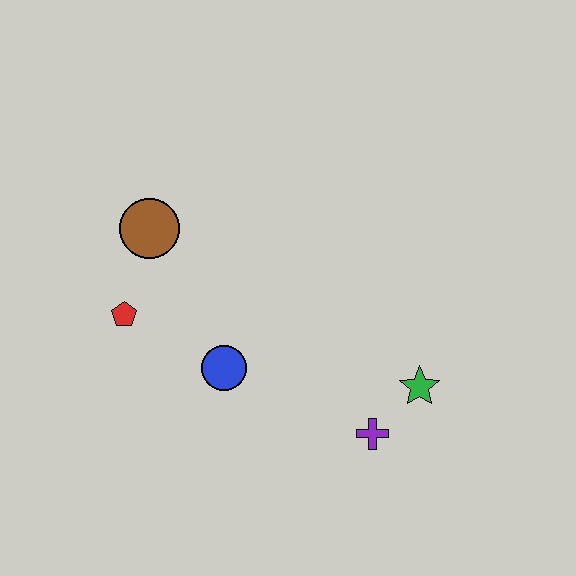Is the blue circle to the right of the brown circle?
Yes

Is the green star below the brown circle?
Yes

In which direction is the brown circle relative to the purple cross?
The brown circle is to the left of the purple cross.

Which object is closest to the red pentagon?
The brown circle is closest to the red pentagon.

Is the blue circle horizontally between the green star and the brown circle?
Yes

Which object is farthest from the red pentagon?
The green star is farthest from the red pentagon.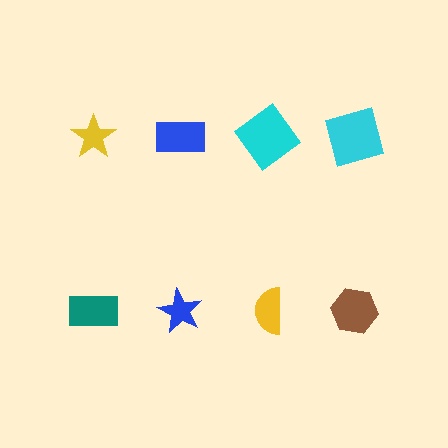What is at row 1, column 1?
A yellow star.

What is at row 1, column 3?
A cyan diamond.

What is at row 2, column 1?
A teal rectangle.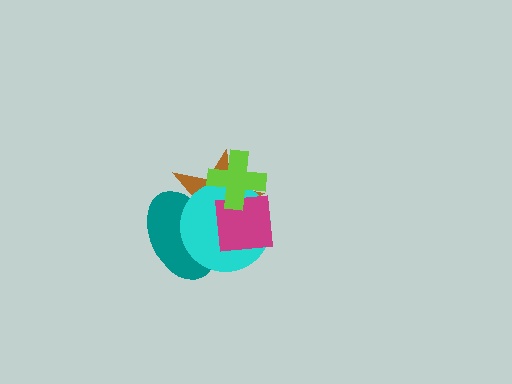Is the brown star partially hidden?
Yes, it is partially covered by another shape.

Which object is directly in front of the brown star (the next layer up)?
The teal ellipse is directly in front of the brown star.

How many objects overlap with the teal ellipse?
3 objects overlap with the teal ellipse.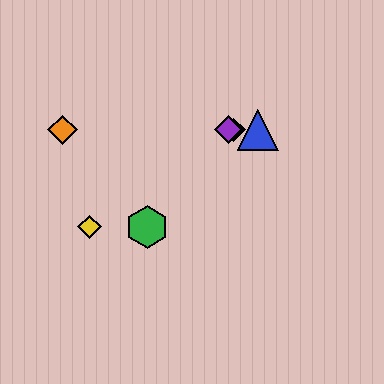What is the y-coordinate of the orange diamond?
The orange diamond is at y≈130.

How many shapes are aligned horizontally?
4 shapes (the red diamond, the blue triangle, the purple diamond, the orange diamond) are aligned horizontally.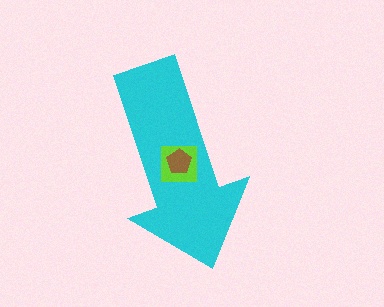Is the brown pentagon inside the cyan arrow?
Yes.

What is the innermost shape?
The brown pentagon.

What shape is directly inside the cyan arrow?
The lime square.